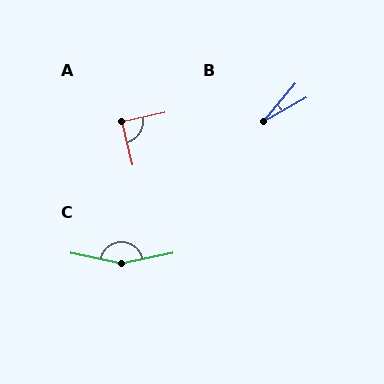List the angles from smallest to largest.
B (20°), A (88°), C (157°).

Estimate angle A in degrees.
Approximately 88 degrees.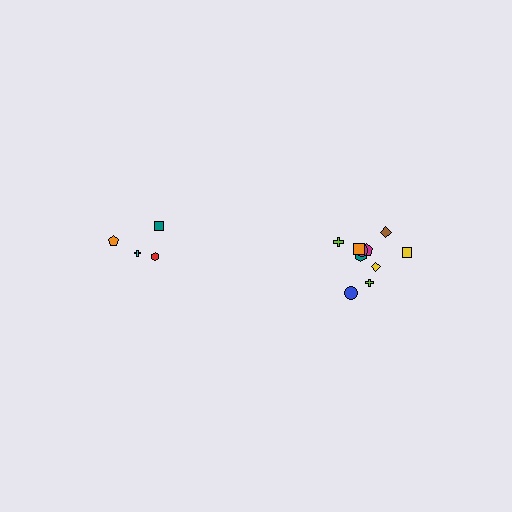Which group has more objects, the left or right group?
The right group.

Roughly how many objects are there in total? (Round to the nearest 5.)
Roughly 15 objects in total.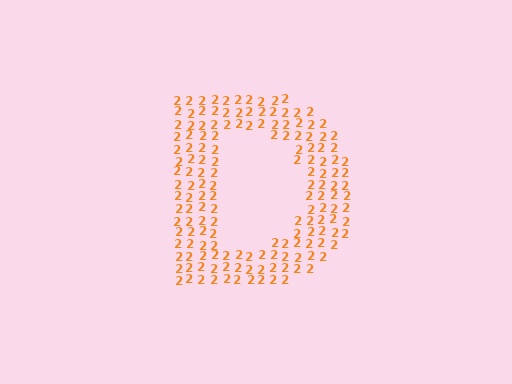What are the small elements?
The small elements are digit 2's.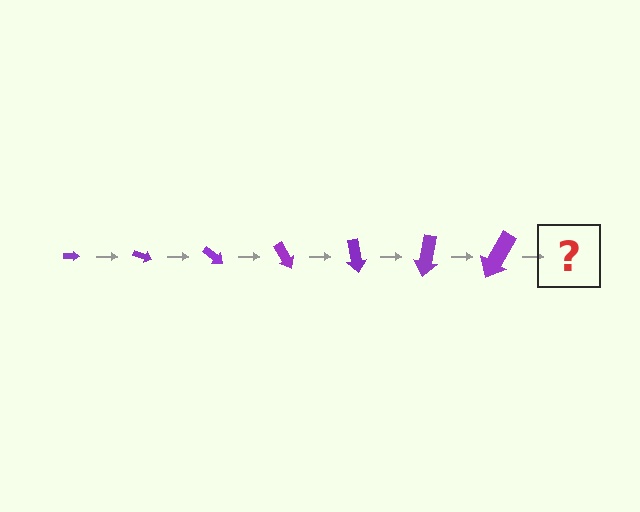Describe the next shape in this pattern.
It should be an arrow, larger than the previous one and rotated 140 degrees from the start.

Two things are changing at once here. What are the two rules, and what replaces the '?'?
The two rules are that the arrow grows larger each step and it rotates 20 degrees each step. The '?' should be an arrow, larger than the previous one and rotated 140 degrees from the start.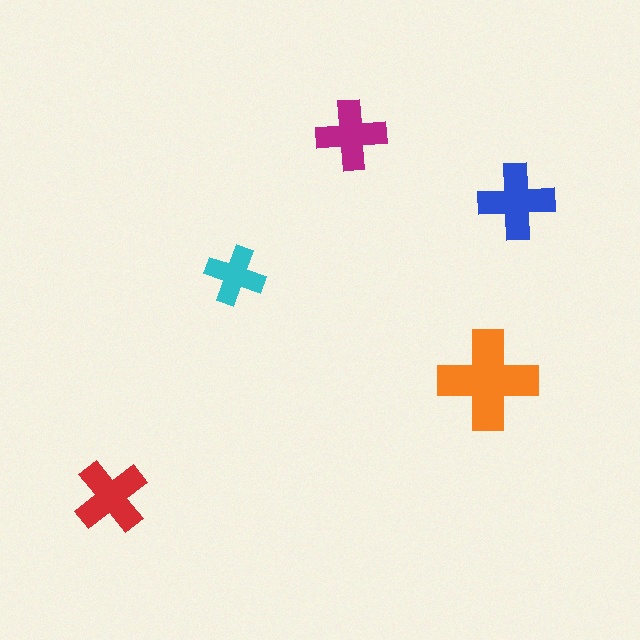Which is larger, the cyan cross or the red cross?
The red one.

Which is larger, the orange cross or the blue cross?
The orange one.